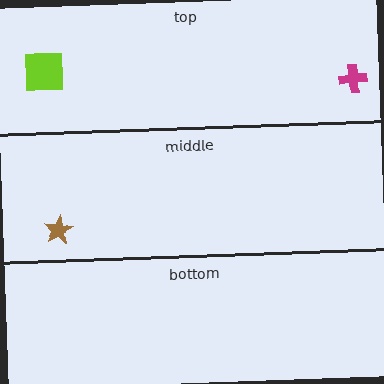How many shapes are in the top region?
2.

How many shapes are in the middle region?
1.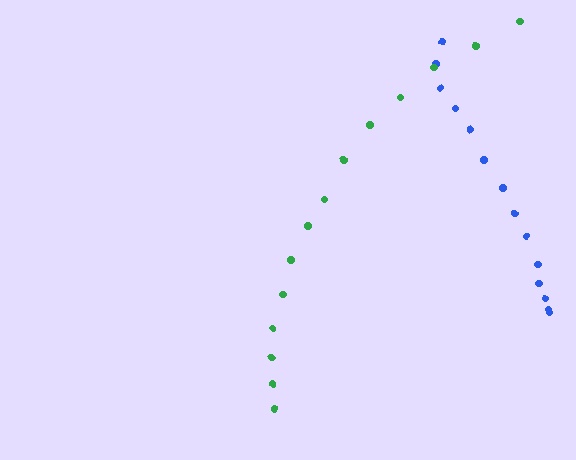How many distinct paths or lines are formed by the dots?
There are 2 distinct paths.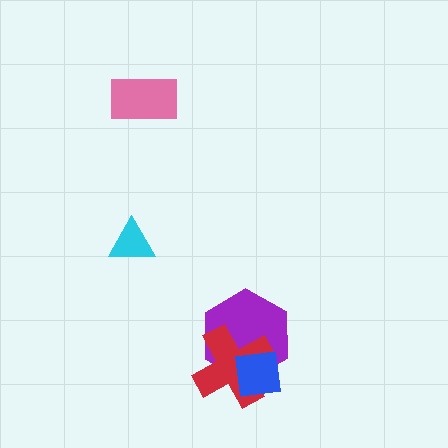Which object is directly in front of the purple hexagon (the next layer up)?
The red cross is directly in front of the purple hexagon.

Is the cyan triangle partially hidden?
No, no other shape covers it.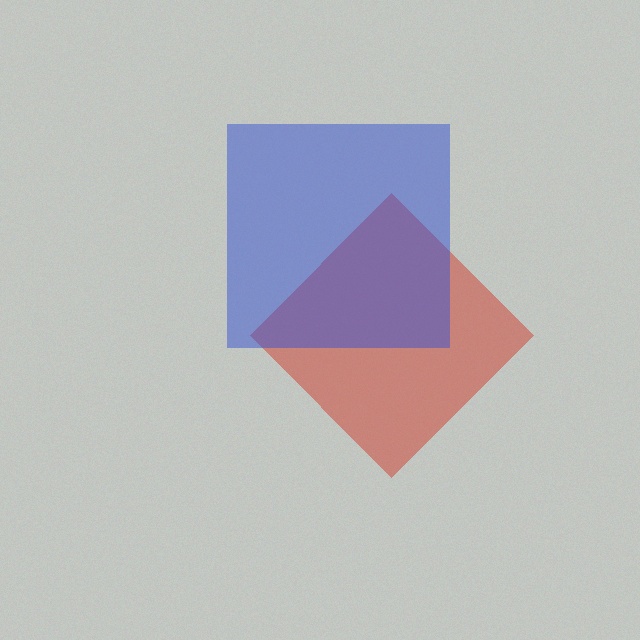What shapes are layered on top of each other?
The layered shapes are: a red diamond, a blue square.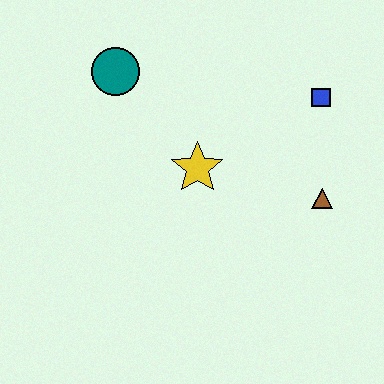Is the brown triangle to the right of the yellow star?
Yes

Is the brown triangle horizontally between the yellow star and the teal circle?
No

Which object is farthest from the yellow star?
The blue square is farthest from the yellow star.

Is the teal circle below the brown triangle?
No